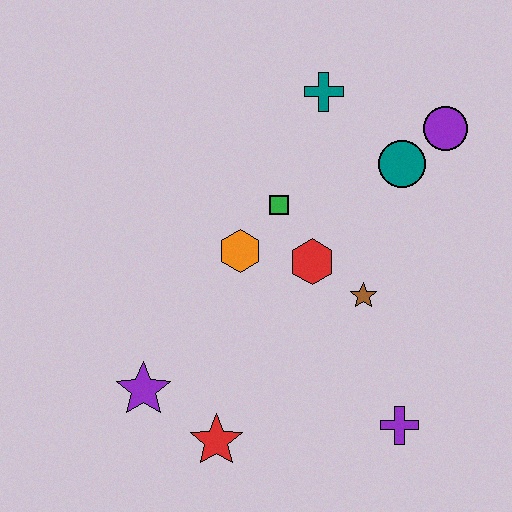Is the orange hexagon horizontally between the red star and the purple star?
No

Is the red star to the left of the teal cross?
Yes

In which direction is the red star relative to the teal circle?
The red star is below the teal circle.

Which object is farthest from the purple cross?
The teal cross is farthest from the purple cross.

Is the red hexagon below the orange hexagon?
Yes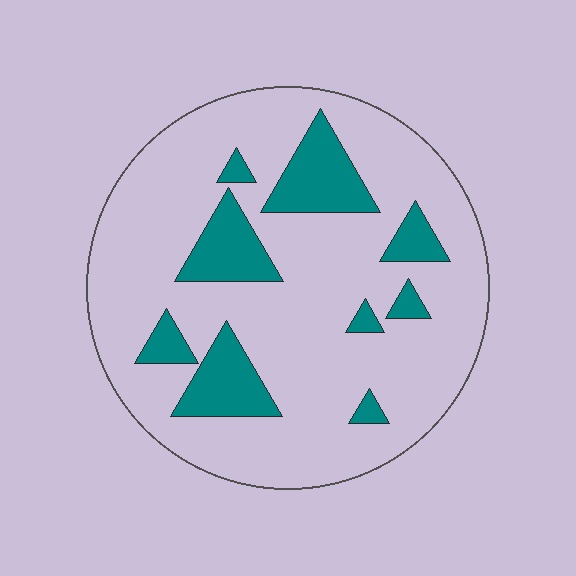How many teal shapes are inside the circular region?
9.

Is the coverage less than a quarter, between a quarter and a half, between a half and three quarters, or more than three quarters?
Less than a quarter.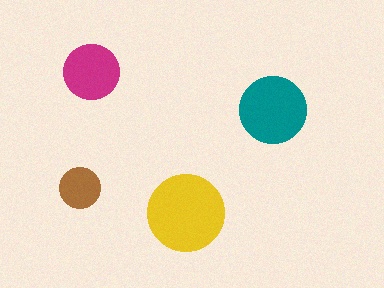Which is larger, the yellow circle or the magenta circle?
The yellow one.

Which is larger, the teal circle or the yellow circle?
The yellow one.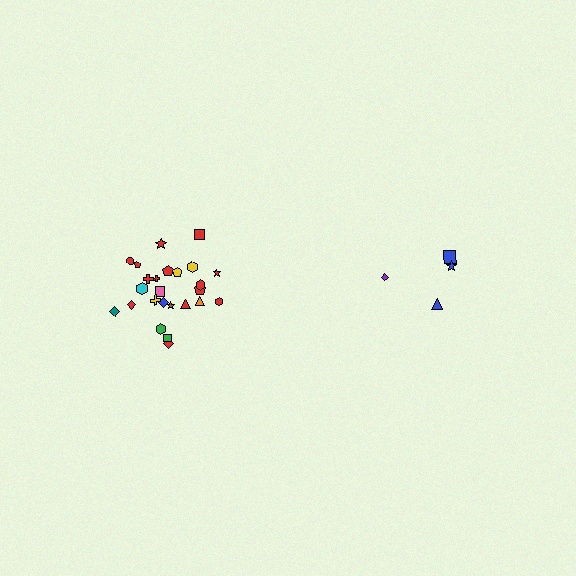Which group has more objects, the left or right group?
The left group.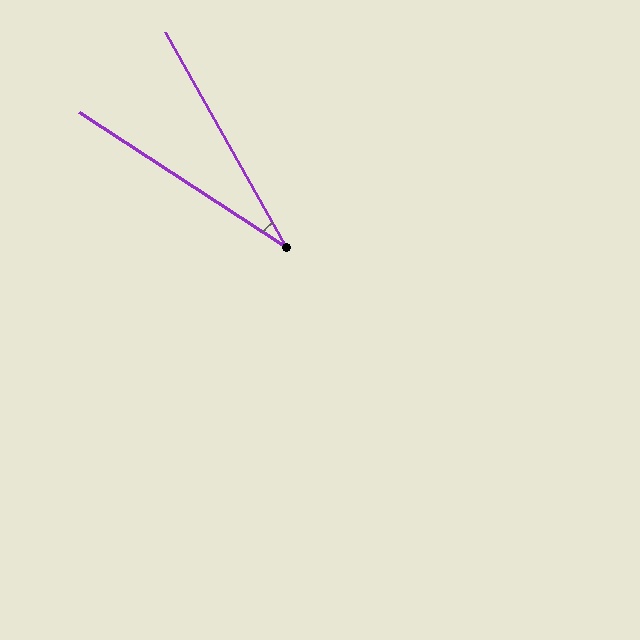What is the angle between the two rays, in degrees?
Approximately 27 degrees.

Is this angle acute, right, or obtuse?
It is acute.